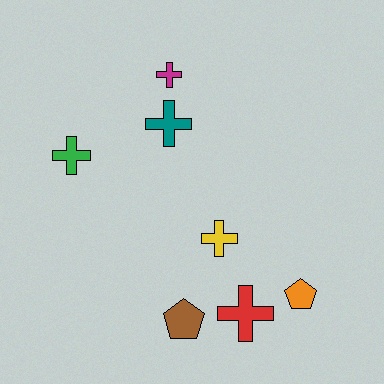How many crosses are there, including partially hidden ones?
There are 5 crosses.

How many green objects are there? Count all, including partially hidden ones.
There is 1 green object.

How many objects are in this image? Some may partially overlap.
There are 7 objects.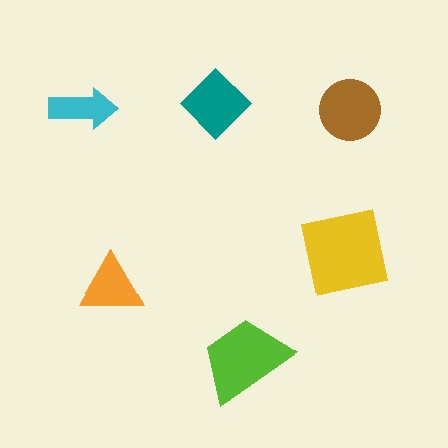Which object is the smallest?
The cyan arrow.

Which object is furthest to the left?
The cyan arrow is leftmost.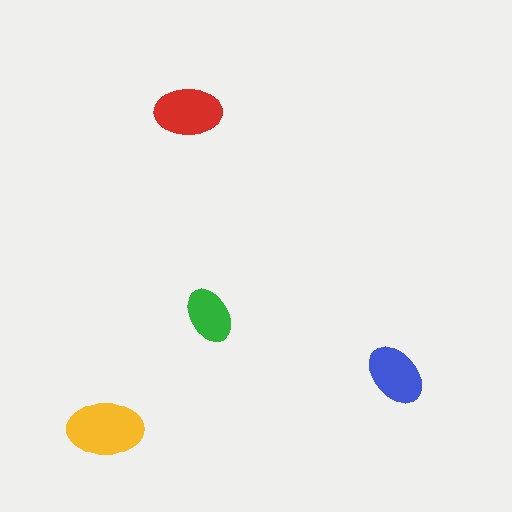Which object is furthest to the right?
The blue ellipse is rightmost.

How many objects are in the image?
There are 4 objects in the image.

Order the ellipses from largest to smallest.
the yellow one, the red one, the blue one, the green one.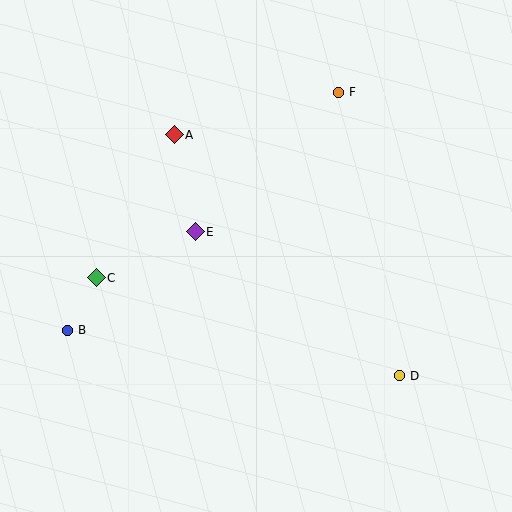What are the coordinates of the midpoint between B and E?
The midpoint between B and E is at (131, 281).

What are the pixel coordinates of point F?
Point F is at (338, 92).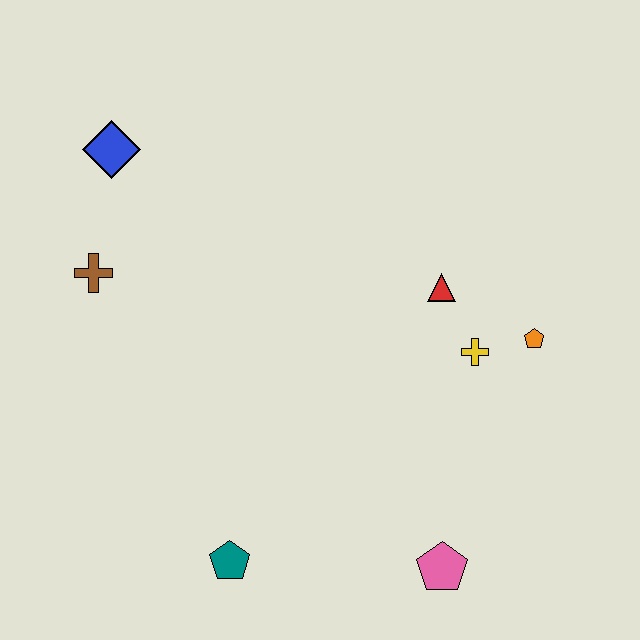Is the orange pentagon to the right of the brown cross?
Yes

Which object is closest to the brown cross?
The blue diamond is closest to the brown cross.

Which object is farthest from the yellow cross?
The blue diamond is farthest from the yellow cross.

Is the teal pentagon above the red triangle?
No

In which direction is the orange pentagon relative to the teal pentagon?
The orange pentagon is to the right of the teal pentagon.